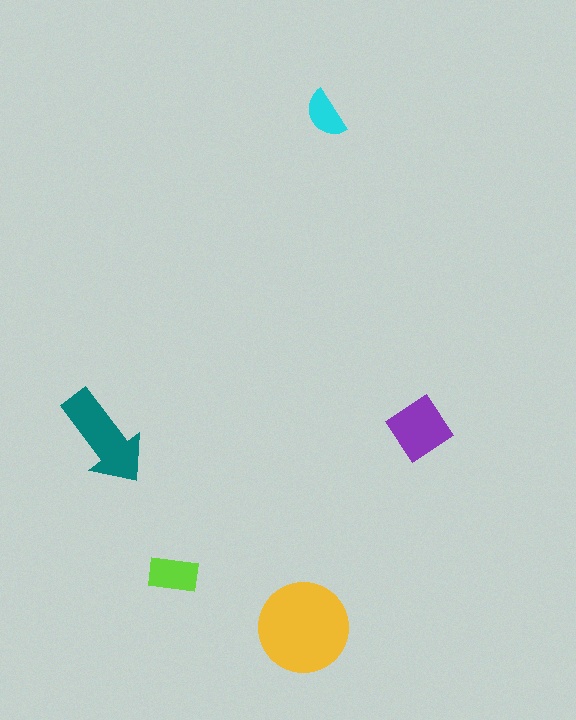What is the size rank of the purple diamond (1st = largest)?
3rd.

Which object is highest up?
The cyan semicircle is topmost.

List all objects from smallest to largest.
The cyan semicircle, the lime rectangle, the purple diamond, the teal arrow, the yellow circle.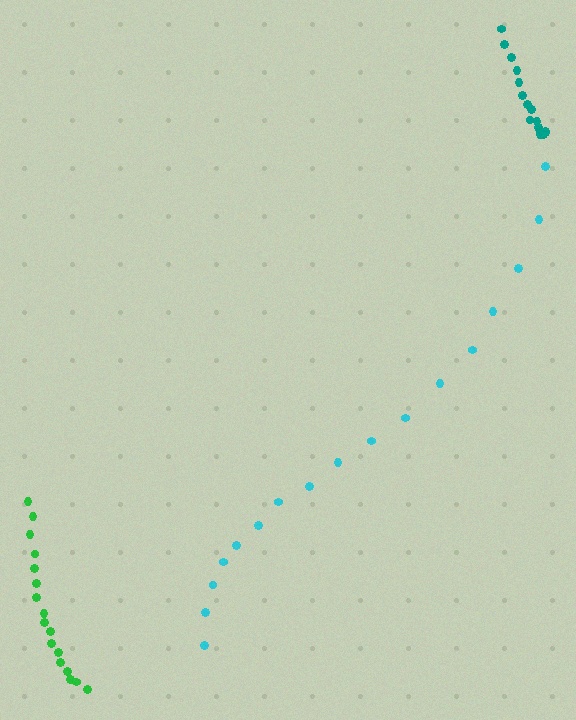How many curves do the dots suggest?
There are 3 distinct paths.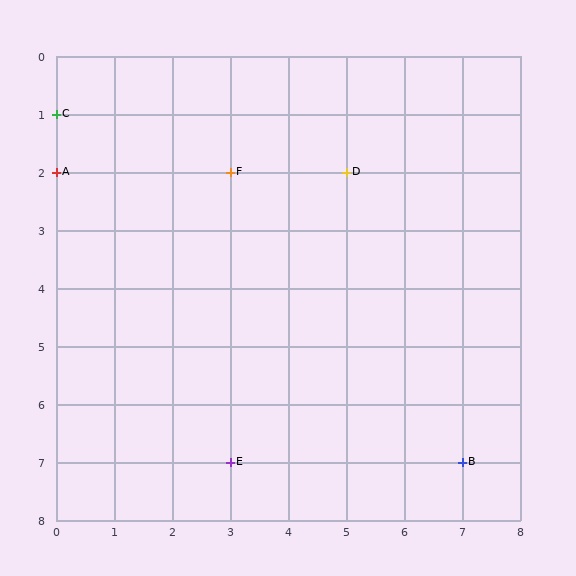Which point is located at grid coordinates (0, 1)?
Point C is at (0, 1).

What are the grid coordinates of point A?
Point A is at grid coordinates (0, 2).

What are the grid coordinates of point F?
Point F is at grid coordinates (3, 2).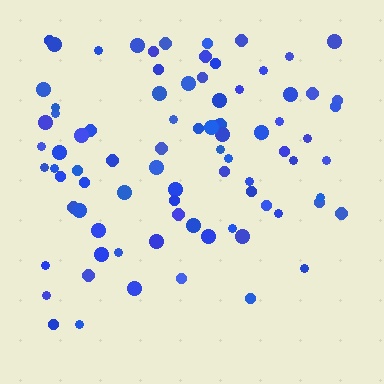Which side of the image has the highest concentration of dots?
The top.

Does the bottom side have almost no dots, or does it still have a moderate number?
Still a moderate number, just noticeably fewer than the top.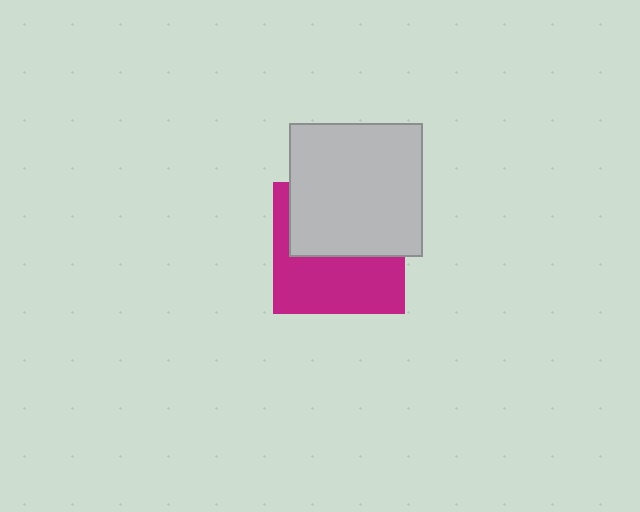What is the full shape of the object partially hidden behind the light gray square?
The partially hidden object is a magenta square.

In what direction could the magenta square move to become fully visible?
The magenta square could move down. That would shift it out from behind the light gray square entirely.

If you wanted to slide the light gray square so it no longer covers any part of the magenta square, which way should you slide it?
Slide it up — that is the most direct way to separate the two shapes.